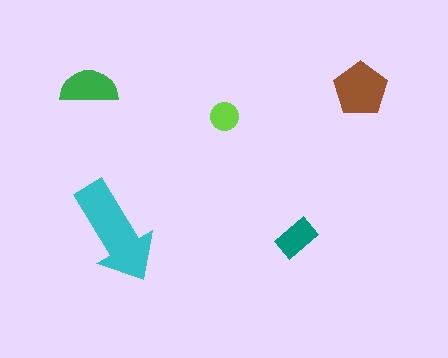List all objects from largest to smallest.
The cyan arrow, the brown pentagon, the green semicircle, the teal rectangle, the lime circle.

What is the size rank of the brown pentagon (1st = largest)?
2nd.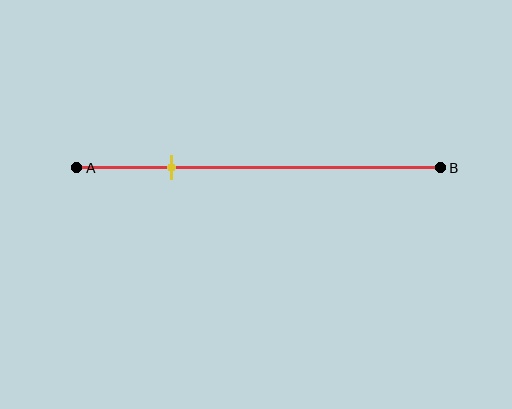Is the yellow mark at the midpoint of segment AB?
No, the mark is at about 25% from A, not at the 50% midpoint.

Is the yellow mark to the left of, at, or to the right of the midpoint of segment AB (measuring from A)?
The yellow mark is to the left of the midpoint of segment AB.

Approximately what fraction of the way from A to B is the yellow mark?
The yellow mark is approximately 25% of the way from A to B.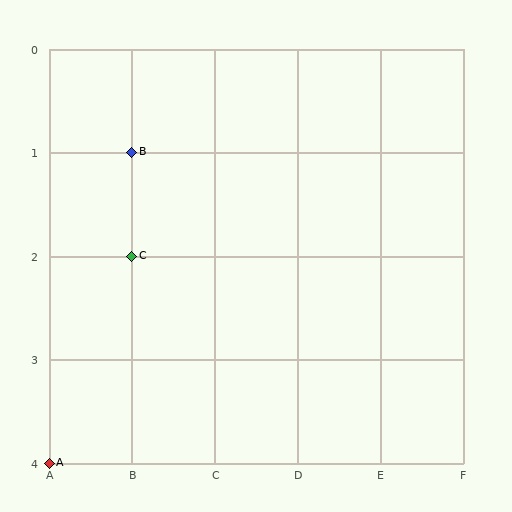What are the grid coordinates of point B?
Point B is at grid coordinates (B, 1).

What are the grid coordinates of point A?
Point A is at grid coordinates (A, 4).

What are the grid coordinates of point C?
Point C is at grid coordinates (B, 2).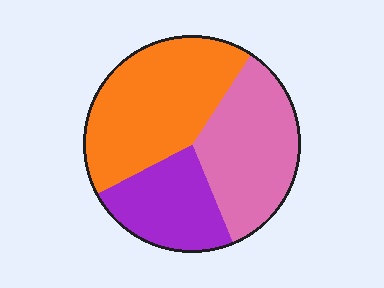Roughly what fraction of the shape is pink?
Pink covers roughly 35% of the shape.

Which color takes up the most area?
Orange, at roughly 40%.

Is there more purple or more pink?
Pink.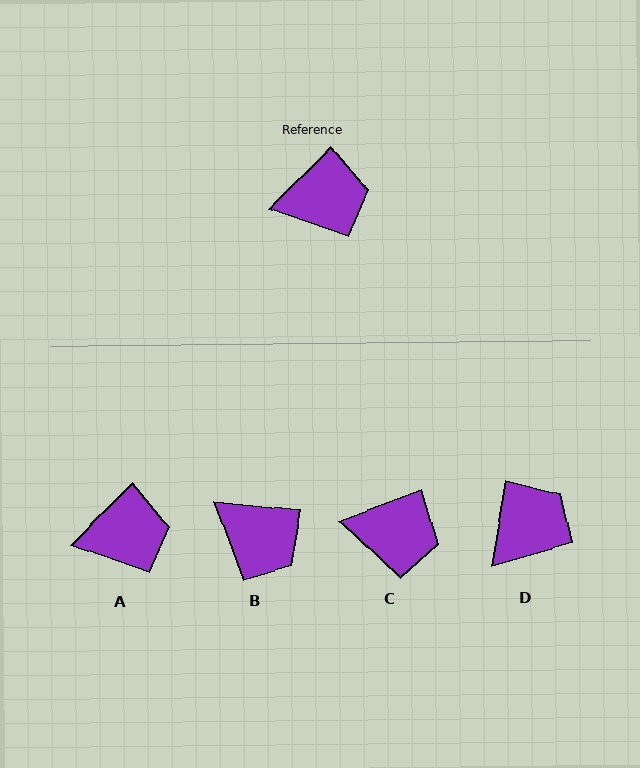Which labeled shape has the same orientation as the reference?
A.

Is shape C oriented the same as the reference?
No, it is off by about 24 degrees.